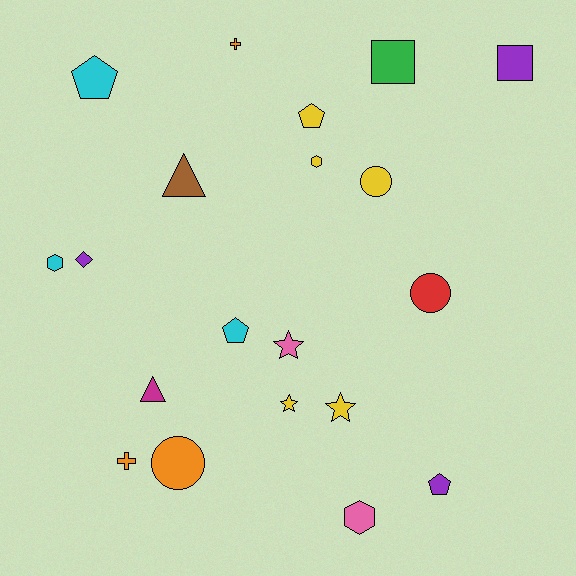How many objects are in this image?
There are 20 objects.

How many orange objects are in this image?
There are 3 orange objects.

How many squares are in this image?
There are 2 squares.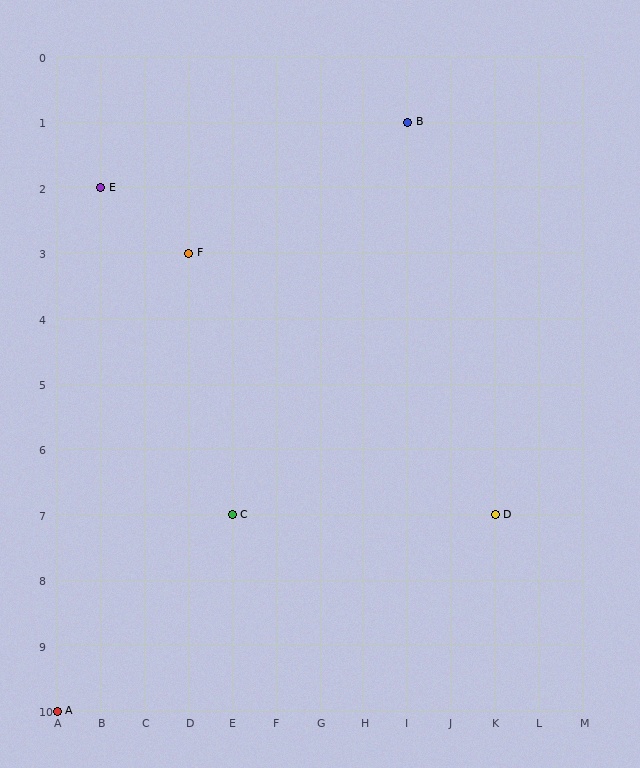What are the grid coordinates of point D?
Point D is at grid coordinates (K, 7).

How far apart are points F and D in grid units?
Points F and D are 7 columns and 4 rows apart (about 8.1 grid units diagonally).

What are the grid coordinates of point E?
Point E is at grid coordinates (B, 2).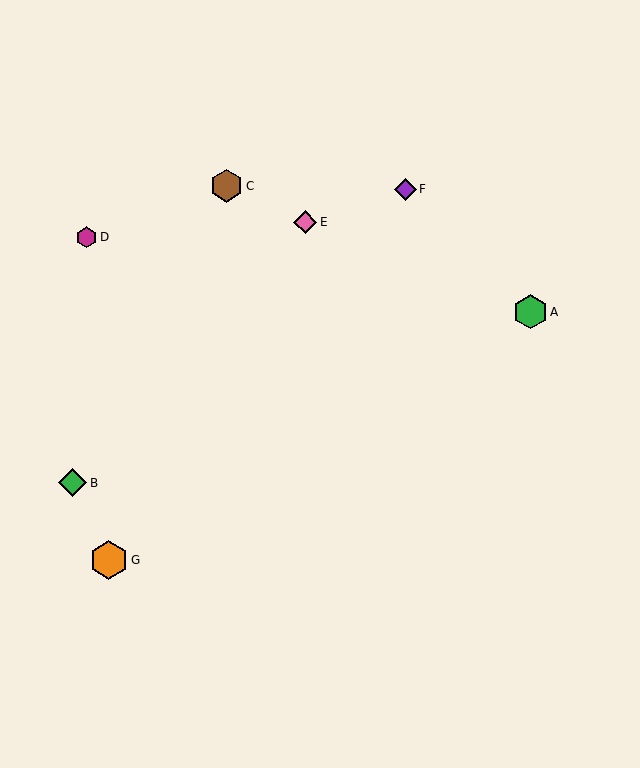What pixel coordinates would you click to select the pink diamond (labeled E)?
Click at (305, 222) to select the pink diamond E.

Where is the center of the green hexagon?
The center of the green hexagon is at (530, 312).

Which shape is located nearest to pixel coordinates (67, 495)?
The green diamond (labeled B) at (73, 483) is nearest to that location.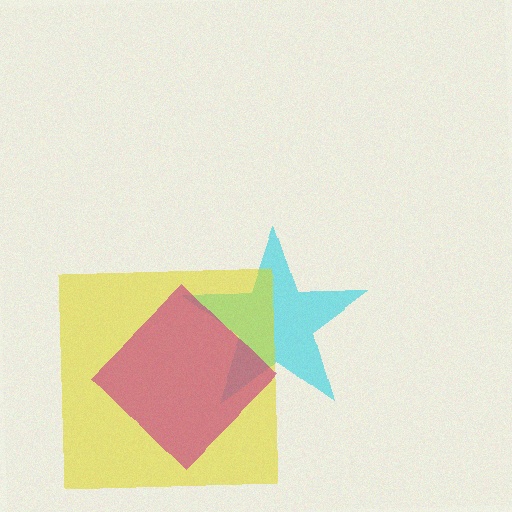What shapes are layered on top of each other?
The layered shapes are: a cyan star, a yellow square, a magenta diamond.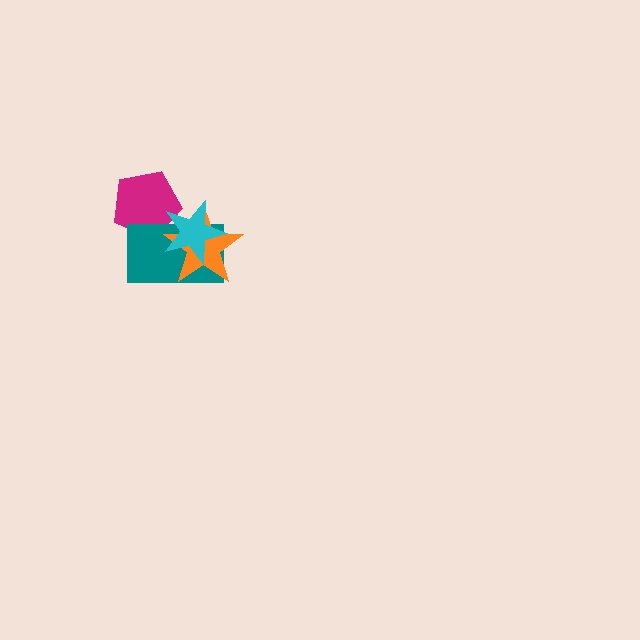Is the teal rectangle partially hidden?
Yes, it is partially covered by another shape.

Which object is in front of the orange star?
The cyan star is in front of the orange star.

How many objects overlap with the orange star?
2 objects overlap with the orange star.